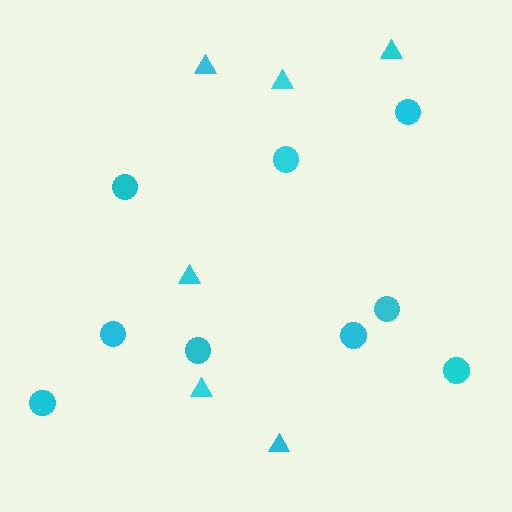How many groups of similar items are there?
There are 2 groups: one group of circles (9) and one group of triangles (6).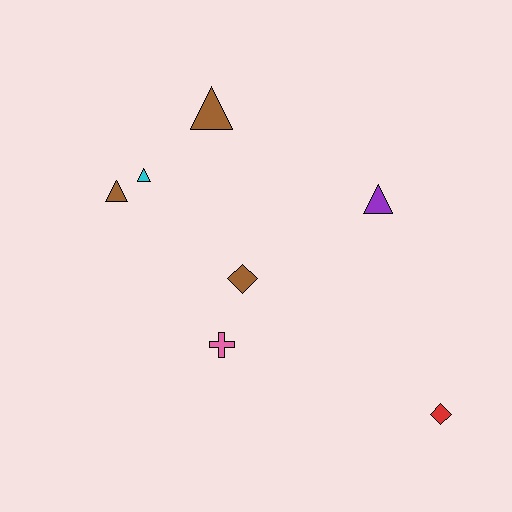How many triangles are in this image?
There are 4 triangles.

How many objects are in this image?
There are 7 objects.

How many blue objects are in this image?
There are no blue objects.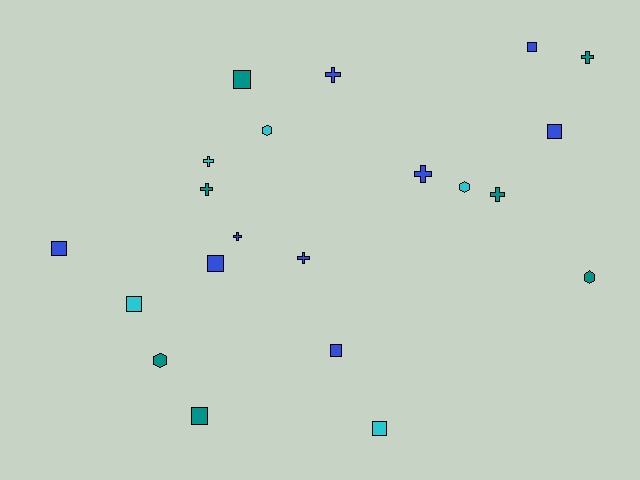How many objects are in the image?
There are 21 objects.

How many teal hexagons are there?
There are 2 teal hexagons.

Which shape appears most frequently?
Square, with 9 objects.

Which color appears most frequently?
Blue, with 9 objects.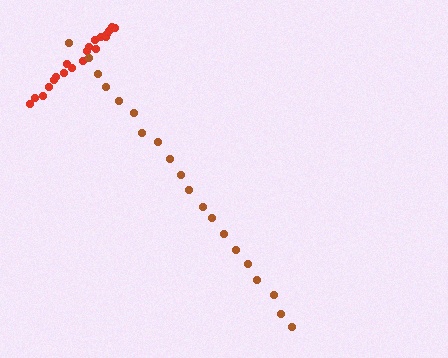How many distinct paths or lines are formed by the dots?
There are 2 distinct paths.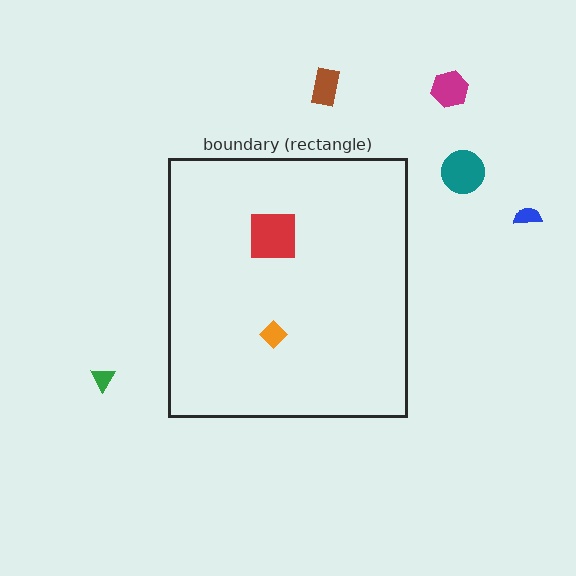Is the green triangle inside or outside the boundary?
Outside.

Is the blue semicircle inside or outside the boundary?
Outside.